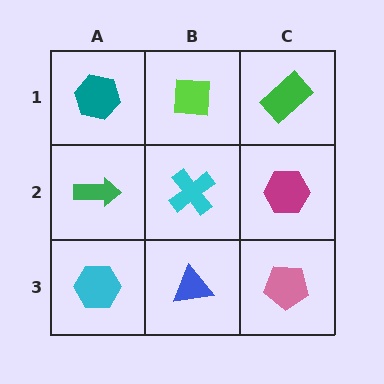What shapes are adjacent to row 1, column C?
A magenta hexagon (row 2, column C), a lime square (row 1, column B).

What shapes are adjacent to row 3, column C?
A magenta hexagon (row 2, column C), a blue triangle (row 3, column B).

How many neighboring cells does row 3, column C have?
2.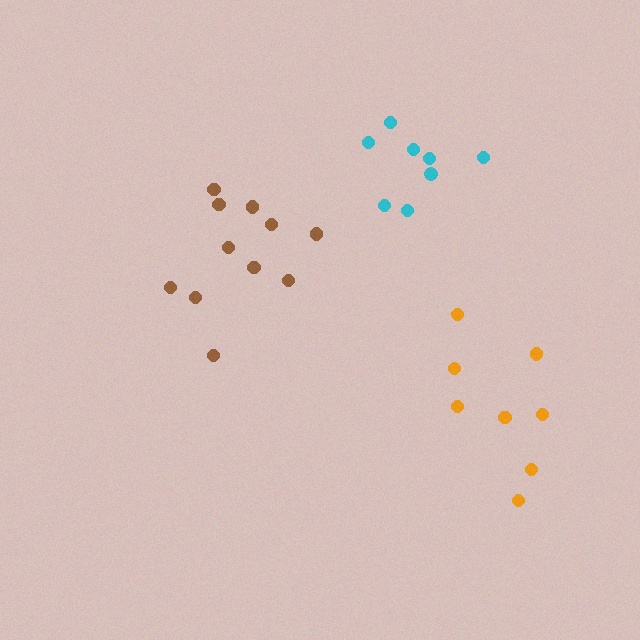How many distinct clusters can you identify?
There are 3 distinct clusters.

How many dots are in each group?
Group 1: 8 dots, Group 2: 11 dots, Group 3: 8 dots (27 total).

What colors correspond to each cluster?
The clusters are colored: cyan, brown, orange.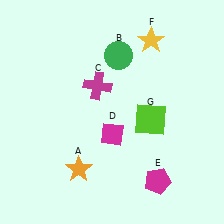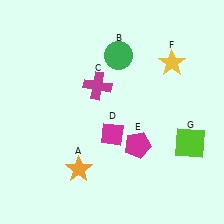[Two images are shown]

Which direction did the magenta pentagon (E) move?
The magenta pentagon (E) moved up.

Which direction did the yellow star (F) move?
The yellow star (F) moved down.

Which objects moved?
The objects that moved are: the magenta pentagon (E), the yellow star (F), the lime square (G).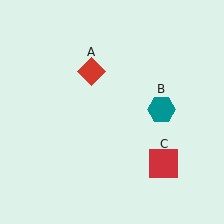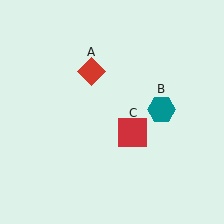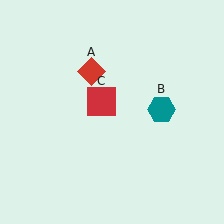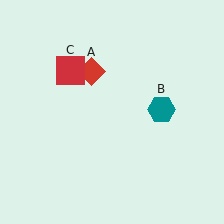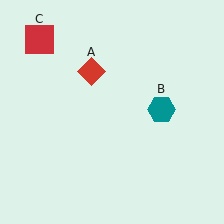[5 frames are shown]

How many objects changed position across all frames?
1 object changed position: red square (object C).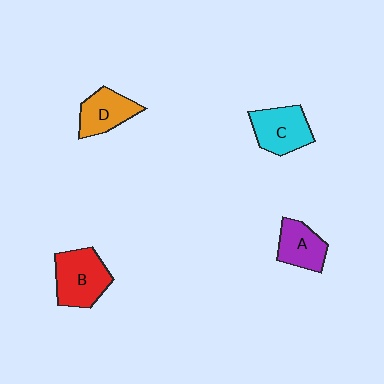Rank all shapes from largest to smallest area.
From largest to smallest: B (red), C (cyan), D (orange), A (purple).